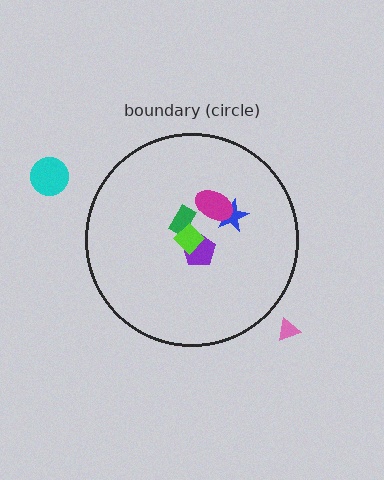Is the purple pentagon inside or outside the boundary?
Inside.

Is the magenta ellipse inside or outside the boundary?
Inside.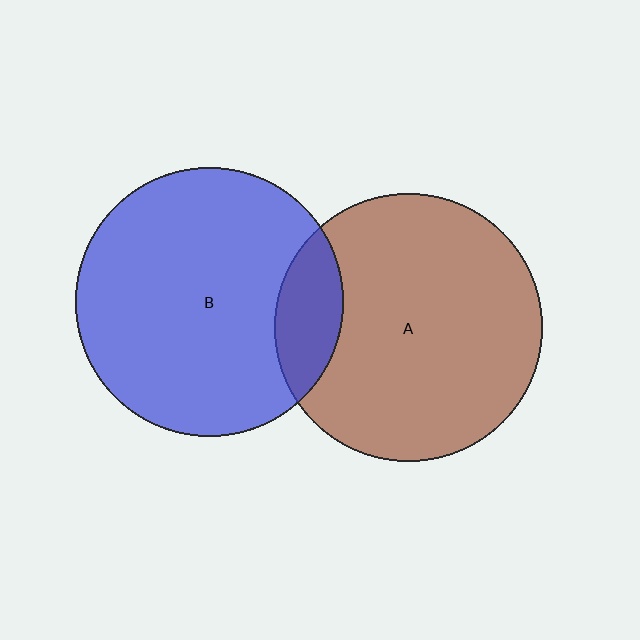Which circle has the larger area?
Circle A (brown).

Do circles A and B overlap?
Yes.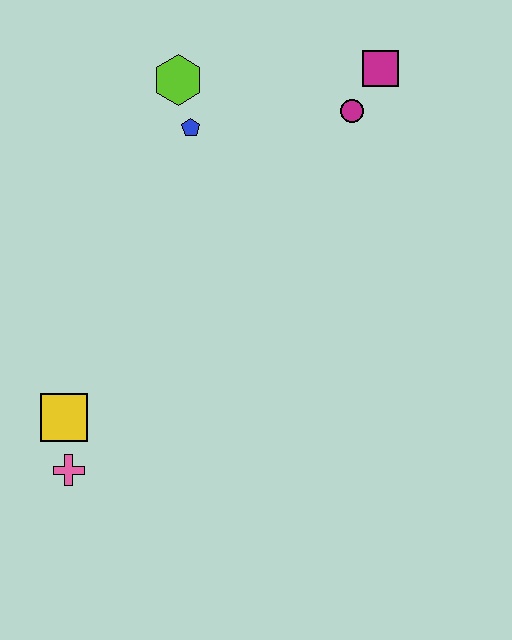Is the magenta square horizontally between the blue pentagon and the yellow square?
No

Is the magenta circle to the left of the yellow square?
No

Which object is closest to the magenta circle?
The magenta square is closest to the magenta circle.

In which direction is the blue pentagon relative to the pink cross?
The blue pentagon is above the pink cross.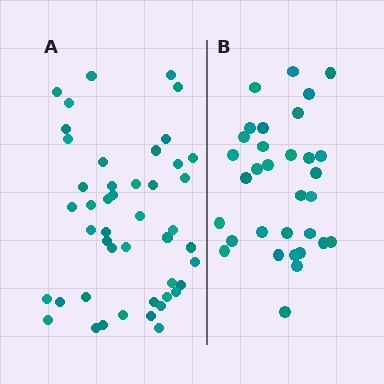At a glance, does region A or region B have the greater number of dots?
Region A (the left region) has more dots.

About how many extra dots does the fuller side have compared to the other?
Region A has approximately 15 more dots than region B.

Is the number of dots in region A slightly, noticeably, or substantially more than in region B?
Region A has noticeably more, but not dramatically so. The ratio is roughly 1.4 to 1.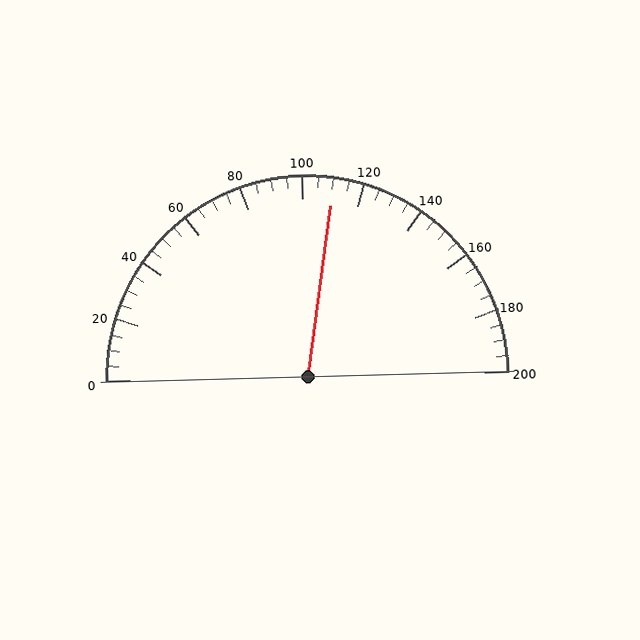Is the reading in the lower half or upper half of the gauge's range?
The reading is in the upper half of the range (0 to 200).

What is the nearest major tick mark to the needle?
The nearest major tick mark is 120.